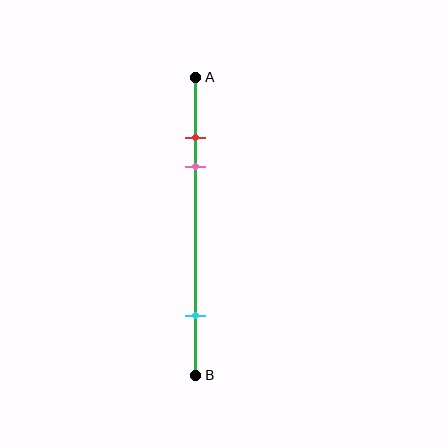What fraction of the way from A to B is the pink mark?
The pink mark is approximately 30% (0.3) of the way from A to B.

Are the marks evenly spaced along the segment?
No, the marks are not evenly spaced.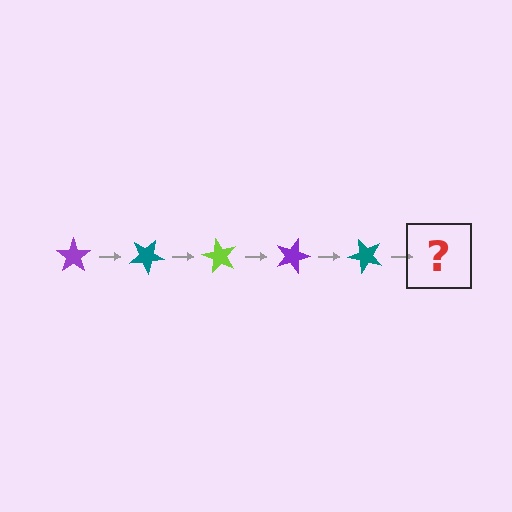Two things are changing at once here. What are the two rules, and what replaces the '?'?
The two rules are that it rotates 30 degrees each step and the color cycles through purple, teal, and lime. The '?' should be a lime star, rotated 150 degrees from the start.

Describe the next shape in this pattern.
It should be a lime star, rotated 150 degrees from the start.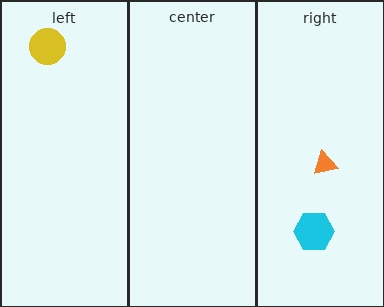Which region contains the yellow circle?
The left region.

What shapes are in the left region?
The yellow circle.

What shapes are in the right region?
The cyan hexagon, the orange triangle.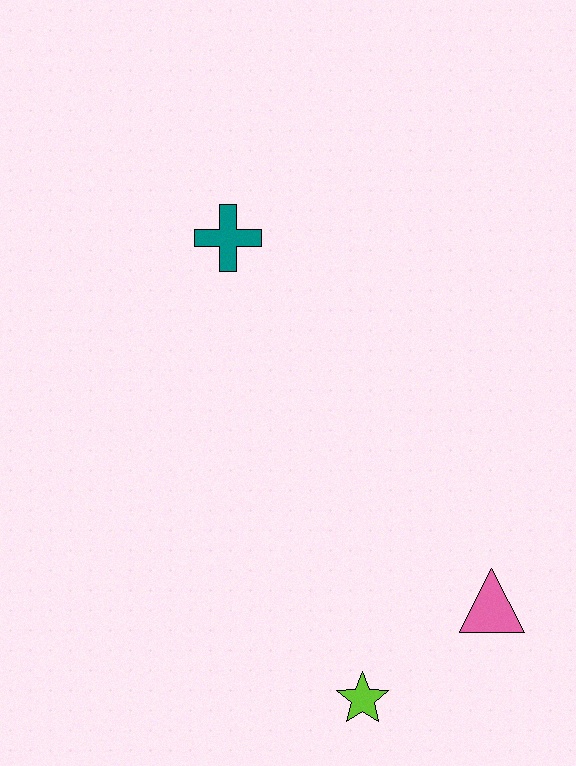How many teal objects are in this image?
There is 1 teal object.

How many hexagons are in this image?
There are no hexagons.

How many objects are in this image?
There are 3 objects.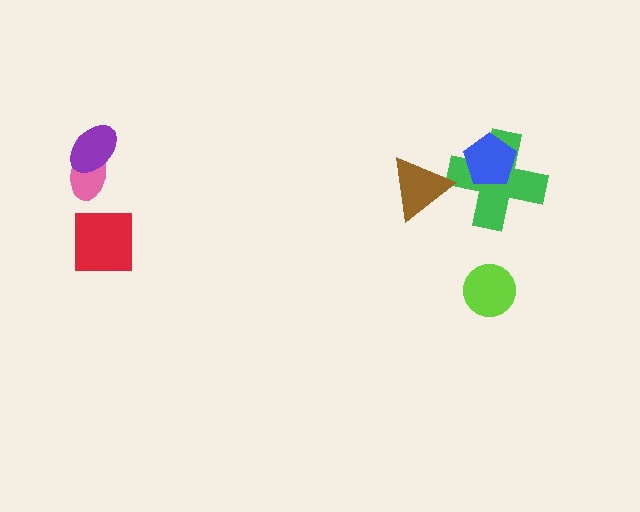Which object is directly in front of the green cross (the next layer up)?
The brown triangle is directly in front of the green cross.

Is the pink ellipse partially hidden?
Yes, it is partially covered by another shape.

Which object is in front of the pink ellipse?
The purple ellipse is in front of the pink ellipse.